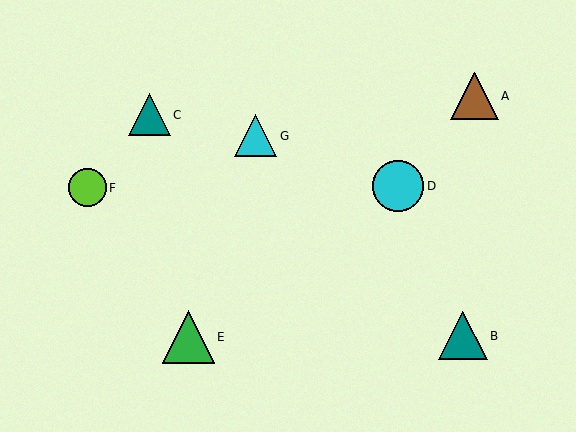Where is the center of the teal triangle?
The center of the teal triangle is at (463, 336).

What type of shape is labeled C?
Shape C is a teal triangle.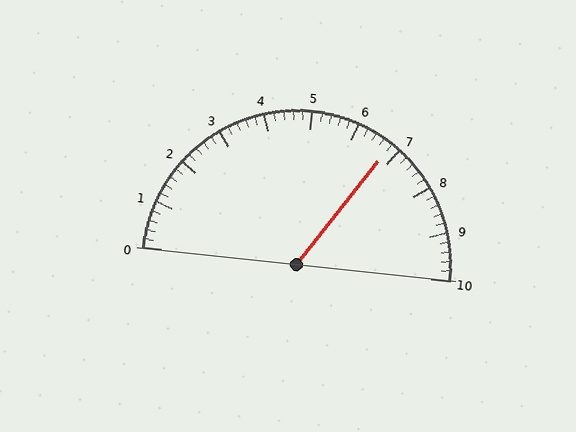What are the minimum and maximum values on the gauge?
The gauge ranges from 0 to 10.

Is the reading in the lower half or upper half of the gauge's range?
The reading is in the upper half of the range (0 to 10).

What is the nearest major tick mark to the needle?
The nearest major tick mark is 7.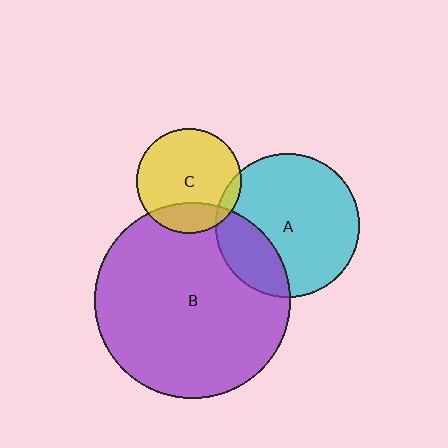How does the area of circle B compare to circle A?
Approximately 1.8 times.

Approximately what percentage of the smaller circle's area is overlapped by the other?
Approximately 25%.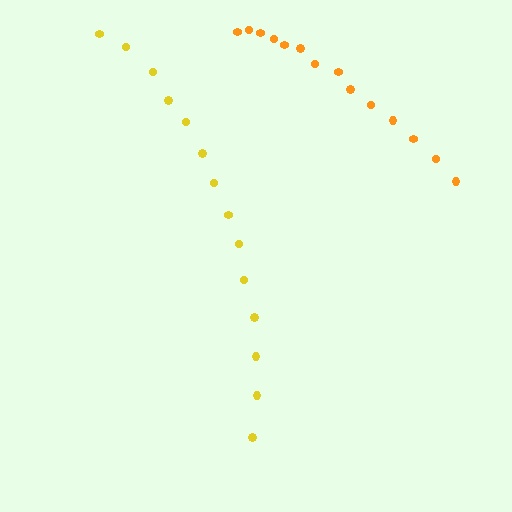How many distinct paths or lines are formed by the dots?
There are 2 distinct paths.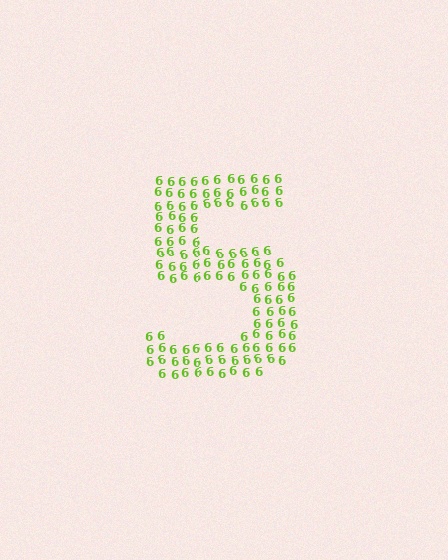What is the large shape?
The large shape is the digit 5.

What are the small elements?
The small elements are digit 6's.